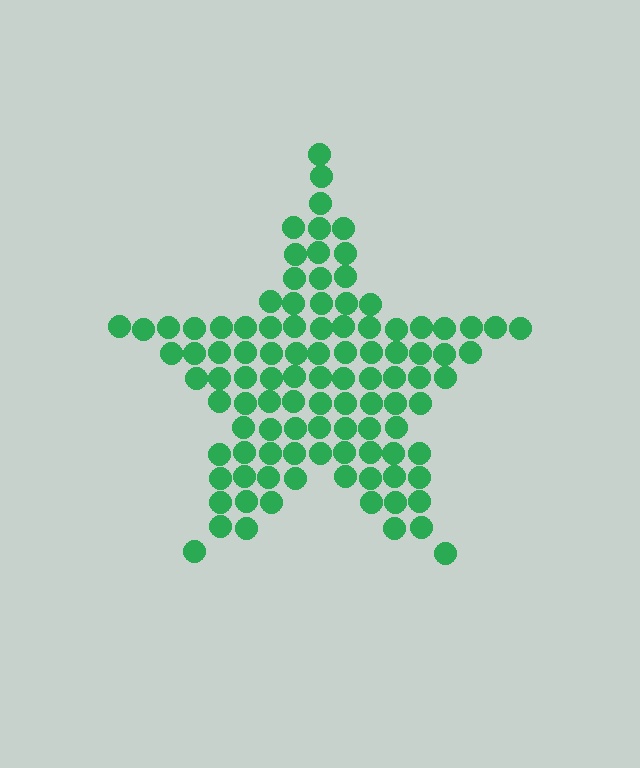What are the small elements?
The small elements are circles.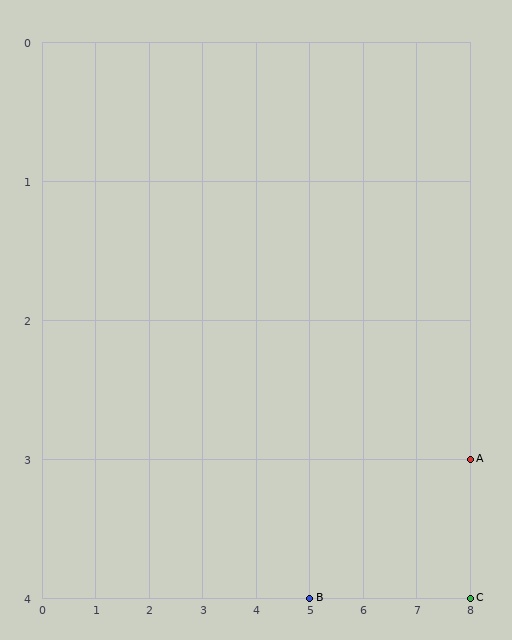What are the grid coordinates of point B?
Point B is at grid coordinates (5, 4).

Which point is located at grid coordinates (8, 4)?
Point C is at (8, 4).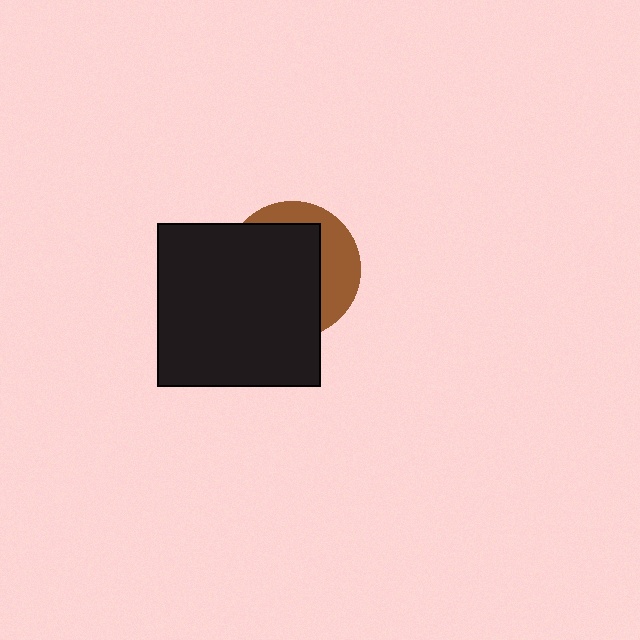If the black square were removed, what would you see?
You would see the complete brown circle.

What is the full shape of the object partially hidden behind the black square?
The partially hidden object is a brown circle.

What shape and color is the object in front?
The object in front is a black square.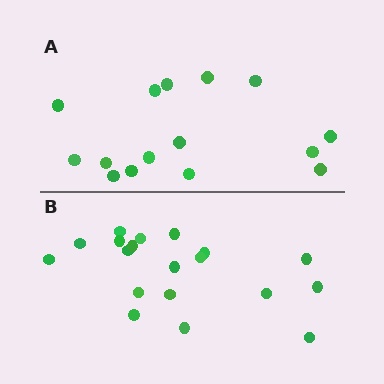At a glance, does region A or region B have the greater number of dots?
Region B (the bottom region) has more dots.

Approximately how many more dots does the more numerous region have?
Region B has about 4 more dots than region A.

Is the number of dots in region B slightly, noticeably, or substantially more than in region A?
Region B has noticeably more, but not dramatically so. The ratio is roughly 1.3 to 1.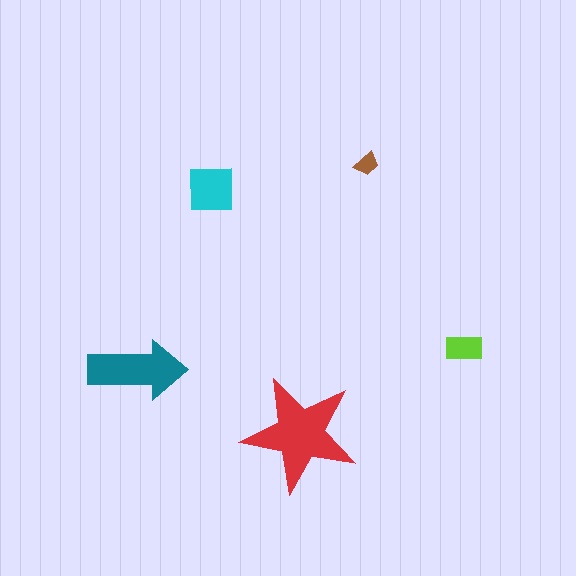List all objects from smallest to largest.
The brown trapezoid, the lime rectangle, the cyan square, the teal arrow, the red star.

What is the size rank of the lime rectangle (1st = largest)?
4th.